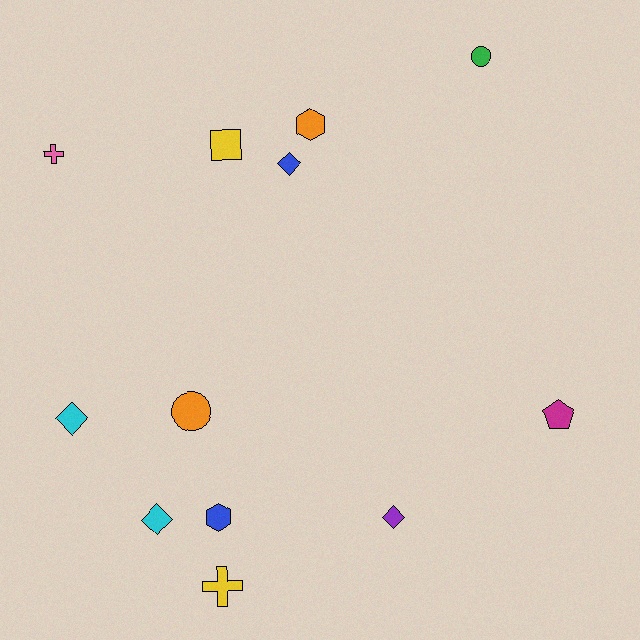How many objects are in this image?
There are 12 objects.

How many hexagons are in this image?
There are 2 hexagons.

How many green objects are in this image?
There is 1 green object.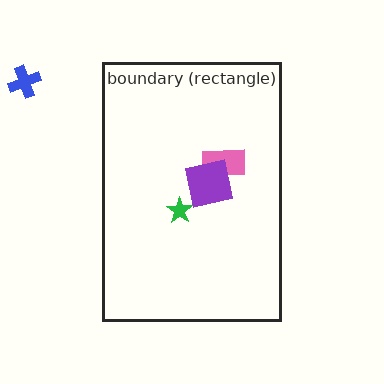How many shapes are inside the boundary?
3 inside, 1 outside.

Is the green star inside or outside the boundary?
Inside.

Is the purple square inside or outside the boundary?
Inside.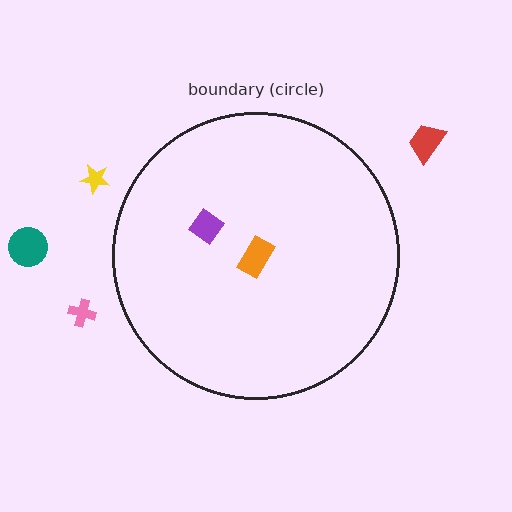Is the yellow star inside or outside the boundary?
Outside.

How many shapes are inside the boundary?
2 inside, 4 outside.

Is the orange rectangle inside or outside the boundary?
Inside.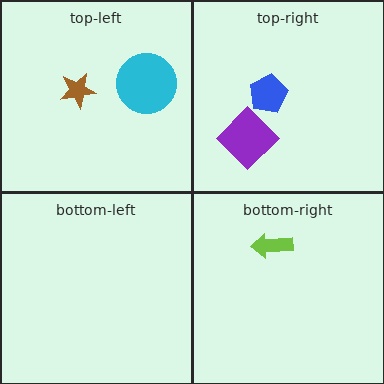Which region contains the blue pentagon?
The top-right region.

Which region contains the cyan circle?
The top-left region.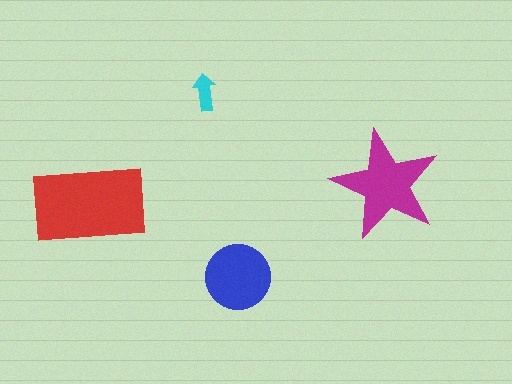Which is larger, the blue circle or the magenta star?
The magenta star.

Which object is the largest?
The red rectangle.